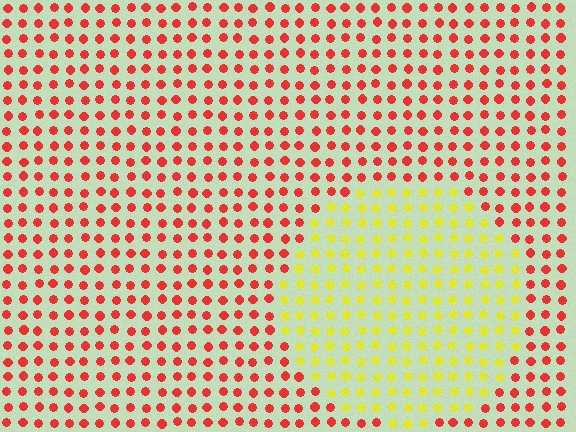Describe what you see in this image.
The image is filled with small red elements in a uniform arrangement. A circle-shaped region is visible where the elements are tinted to a slightly different hue, forming a subtle color boundary.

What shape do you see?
I see a circle.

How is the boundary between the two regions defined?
The boundary is defined purely by a slight shift in hue (about 63 degrees). Spacing, size, and orientation are identical on both sides.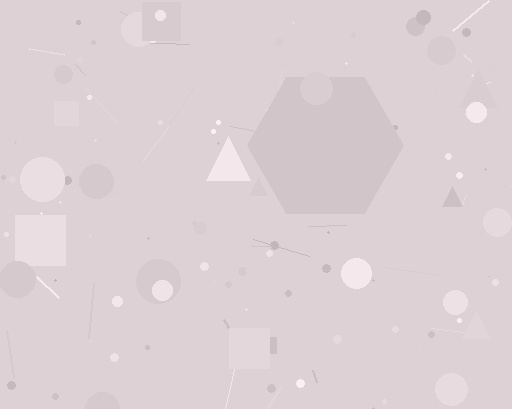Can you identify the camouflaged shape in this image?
The camouflaged shape is a hexagon.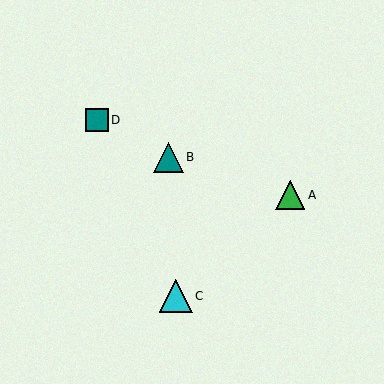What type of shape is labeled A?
Shape A is a green triangle.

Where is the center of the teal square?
The center of the teal square is at (97, 120).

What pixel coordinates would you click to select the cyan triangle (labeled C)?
Click at (176, 296) to select the cyan triangle C.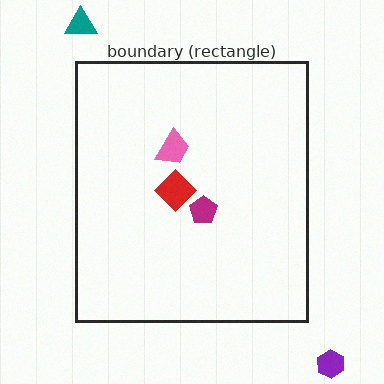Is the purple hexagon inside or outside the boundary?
Outside.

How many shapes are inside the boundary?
3 inside, 2 outside.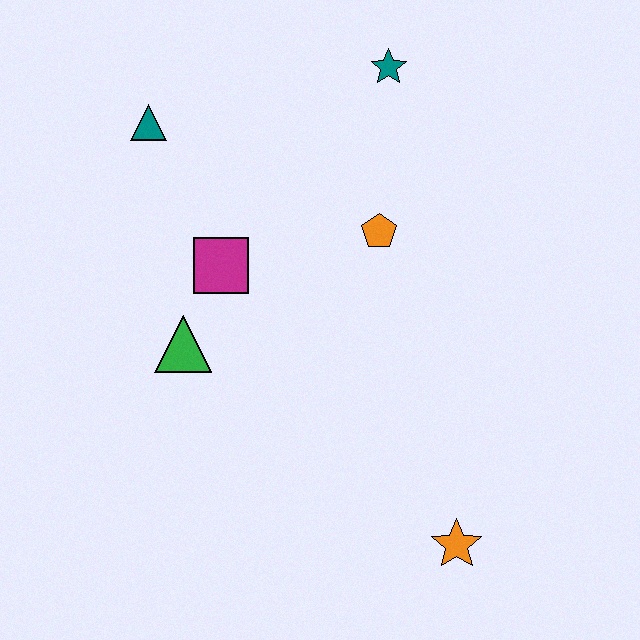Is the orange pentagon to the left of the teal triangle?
No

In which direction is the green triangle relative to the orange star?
The green triangle is to the left of the orange star.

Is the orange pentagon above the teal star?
No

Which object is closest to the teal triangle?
The magenta square is closest to the teal triangle.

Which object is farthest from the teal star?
The orange star is farthest from the teal star.